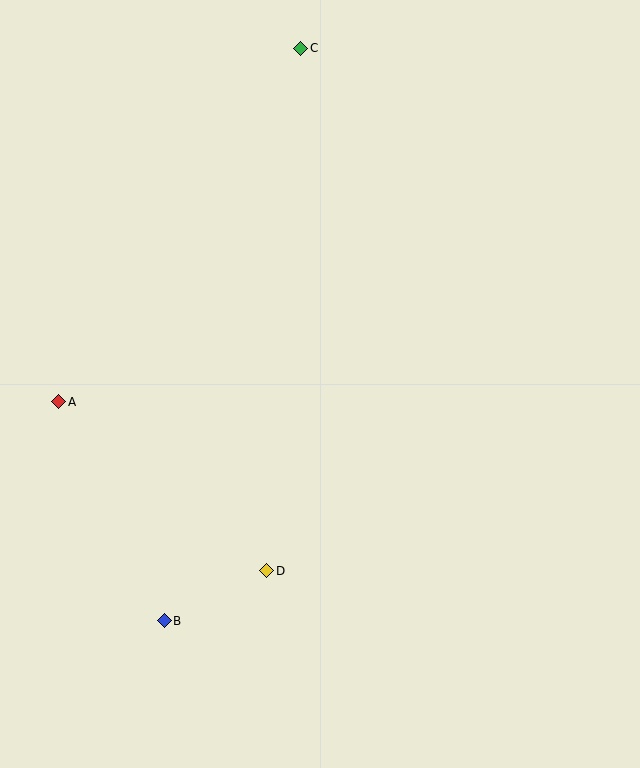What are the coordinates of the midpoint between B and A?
The midpoint between B and A is at (111, 511).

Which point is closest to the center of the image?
Point D at (267, 571) is closest to the center.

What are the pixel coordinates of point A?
Point A is at (59, 402).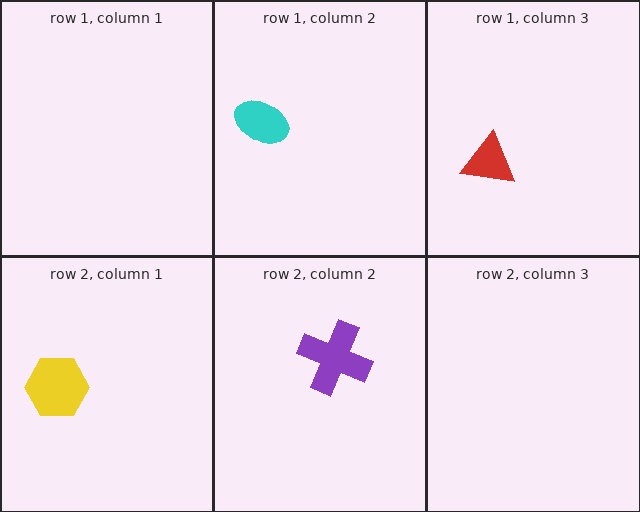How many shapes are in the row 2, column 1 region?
1.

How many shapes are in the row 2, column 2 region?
1.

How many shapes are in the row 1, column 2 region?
1.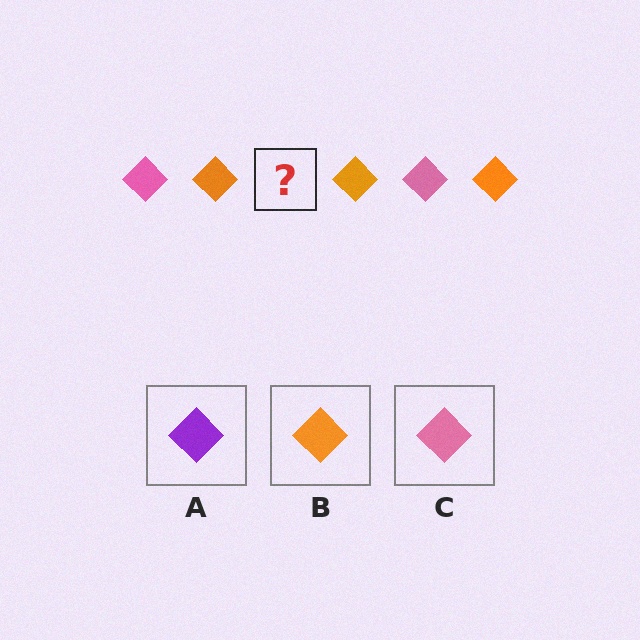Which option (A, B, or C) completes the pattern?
C.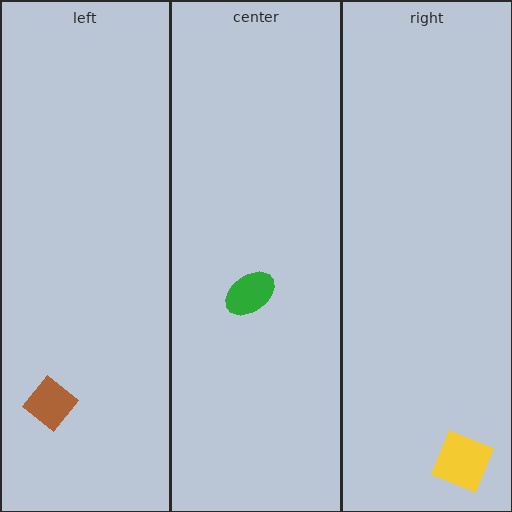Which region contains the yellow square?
The right region.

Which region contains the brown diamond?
The left region.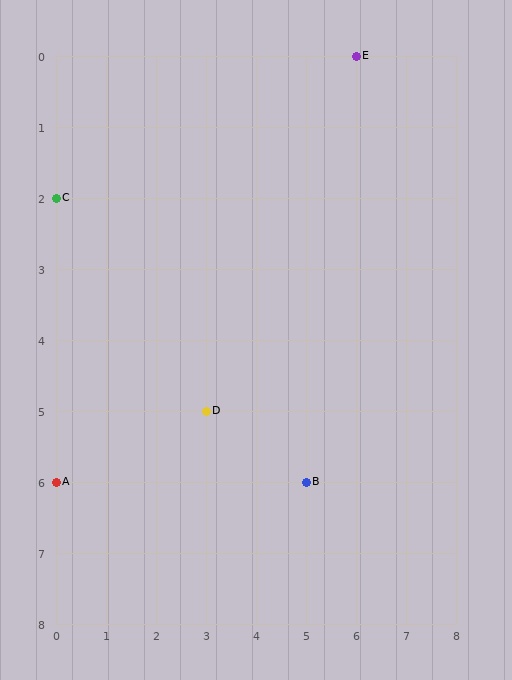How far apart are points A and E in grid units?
Points A and E are 6 columns and 6 rows apart (about 8.5 grid units diagonally).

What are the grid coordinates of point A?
Point A is at grid coordinates (0, 6).